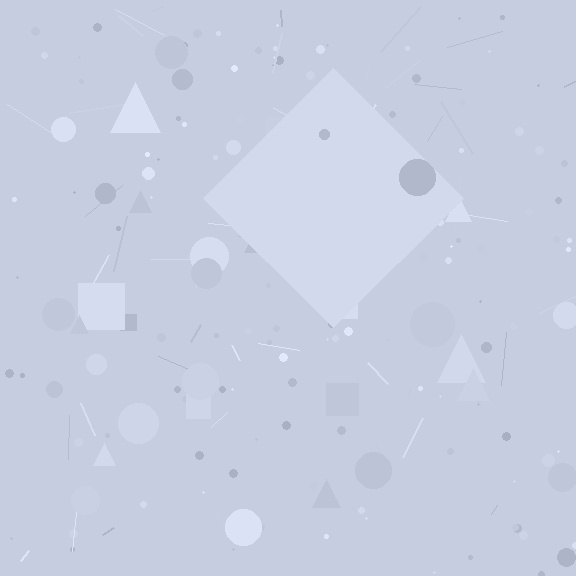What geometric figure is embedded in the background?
A diamond is embedded in the background.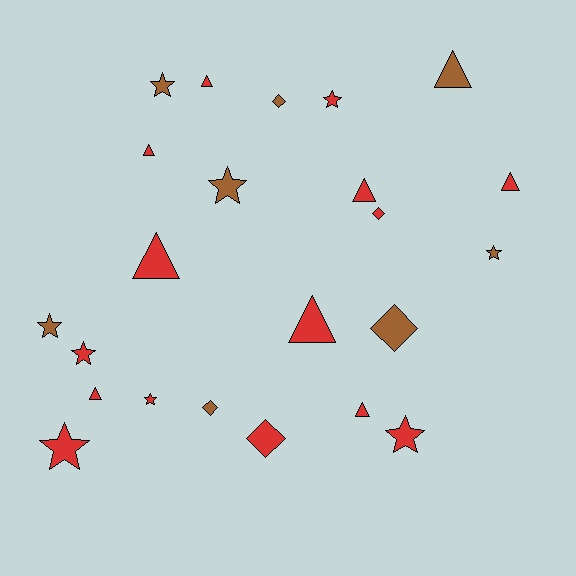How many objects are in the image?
There are 23 objects.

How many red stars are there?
There are 5 red stars.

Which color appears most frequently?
Red, with 15 objects.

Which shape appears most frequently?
Triangle, with 9 objects.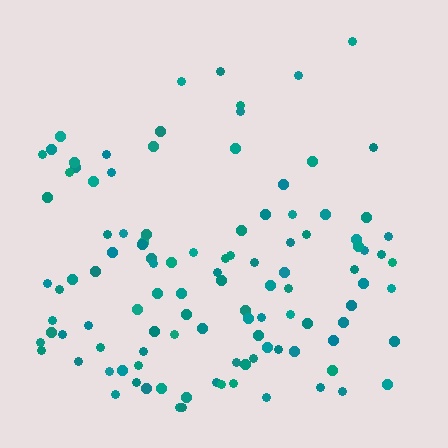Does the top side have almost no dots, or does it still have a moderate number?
Still a moderate number, just noticeably fewer than the bottom.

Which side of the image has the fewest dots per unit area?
The top.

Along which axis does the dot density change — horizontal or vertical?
Vertical.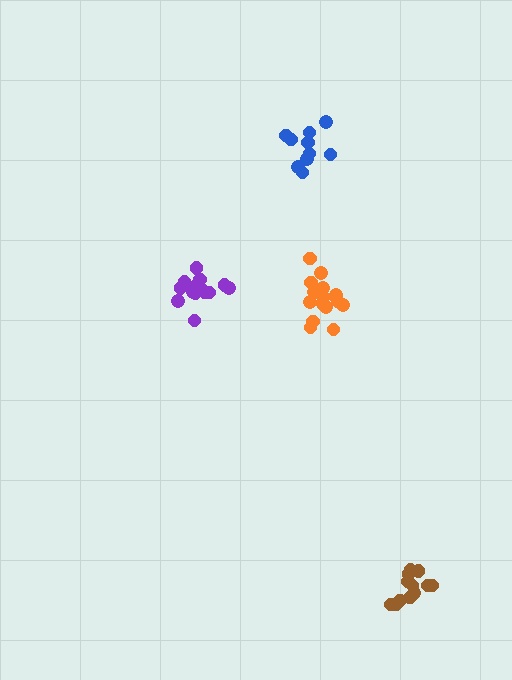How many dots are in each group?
Group 1: 15 dots, Group 2: 16 dots, Group 3: 12 dots, Group 4: 11 dots (54 total).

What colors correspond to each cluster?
The clusters are colored: purple, orange, brown, blue.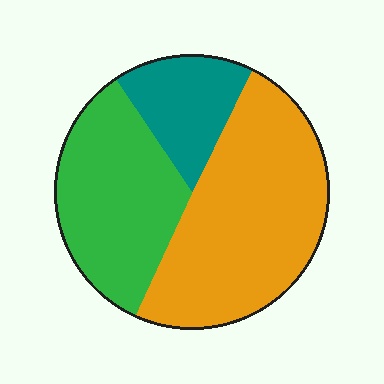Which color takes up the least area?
Teal, at roughly 15%.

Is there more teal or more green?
Green.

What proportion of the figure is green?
Green takes up about one third (1/3) of the figure.